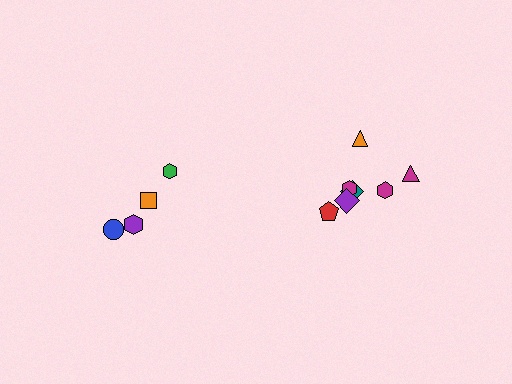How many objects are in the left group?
There are 4 objects.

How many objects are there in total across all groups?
There are 11 objects.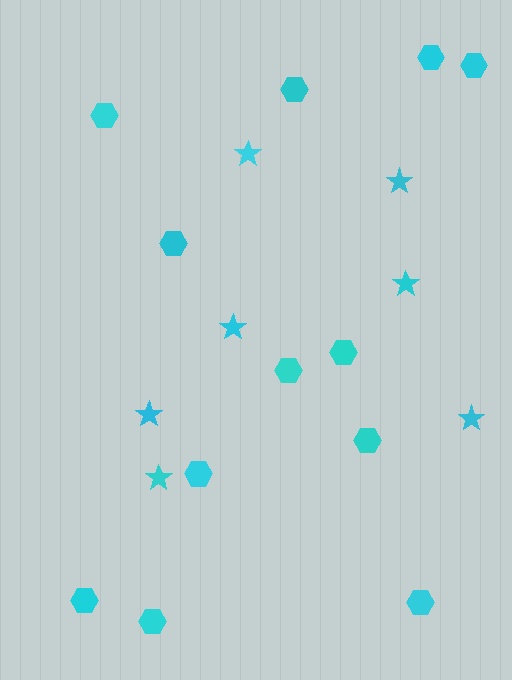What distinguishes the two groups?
There are 2 groups: one group of stars (7) and one group of hexagons (12).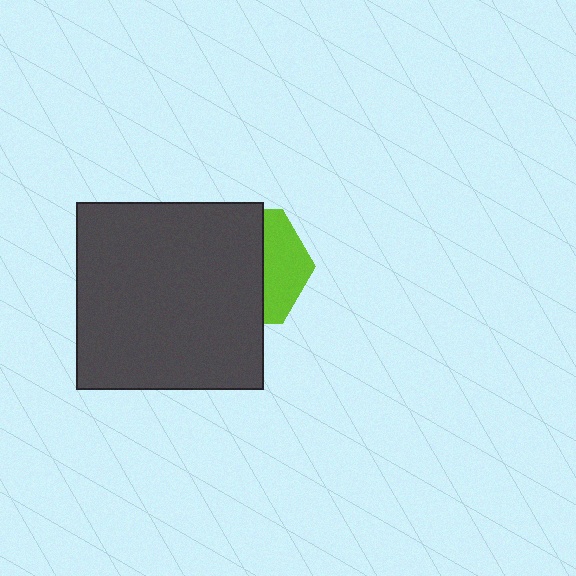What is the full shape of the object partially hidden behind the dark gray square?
The partially hidden object is a lime hexagon.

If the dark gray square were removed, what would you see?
You would see the complete lime hexagon.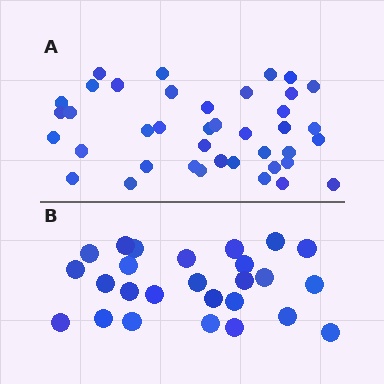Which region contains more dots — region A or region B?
Region A (the top region) has more dots.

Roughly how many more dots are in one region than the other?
Region A has approximately 15 more dots than region B.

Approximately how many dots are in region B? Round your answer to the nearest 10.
About 30 dots. (The exact count is 26, which rounds to 30.)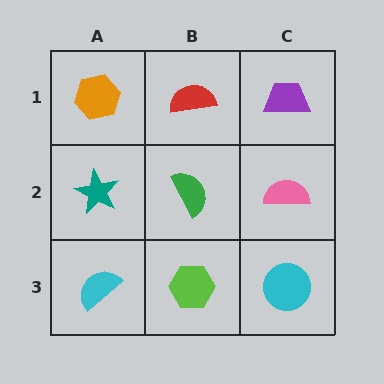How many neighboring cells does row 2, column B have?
4.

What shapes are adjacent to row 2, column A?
An orange hexagon (row 1, column A), a cyan semicircle (row 3, column A), a green semicircle (row 2, column B).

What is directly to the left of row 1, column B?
An orange hexagon.